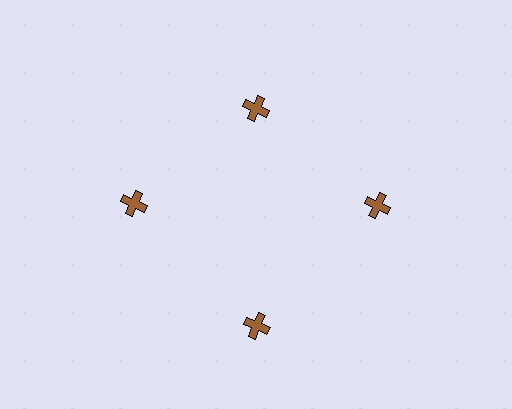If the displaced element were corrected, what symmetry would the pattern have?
It would have 4-fold rotational symmetry — the pattern would map onto itself every 90 degrees.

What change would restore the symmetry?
The symmetry would be restored by moving it outward, back onto the ring so that all 4 crosses sit at equal angles and equal distance from the center.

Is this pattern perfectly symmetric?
No. The 4 brown crosses are arranged in a ring, but one element near the 12 o'clock position is pulled inward toward the center, breaking the 4-fold rotational symmetry.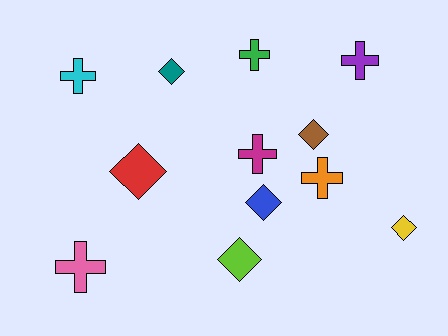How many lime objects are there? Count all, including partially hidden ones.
There is 1 lime object.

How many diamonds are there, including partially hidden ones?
There are 6 diamonds.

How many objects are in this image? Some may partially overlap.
There are 12 objects.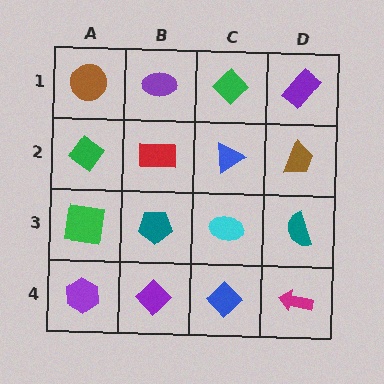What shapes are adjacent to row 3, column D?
A brown trapezoid (row 2, column D), a magenta arrow (row 4, column D), a cyan ellipse (row 3, column C).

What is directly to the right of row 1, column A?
A purple ellipse.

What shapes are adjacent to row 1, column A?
A green diamond (row 2, column A), a purple ellipse (row 1, column B).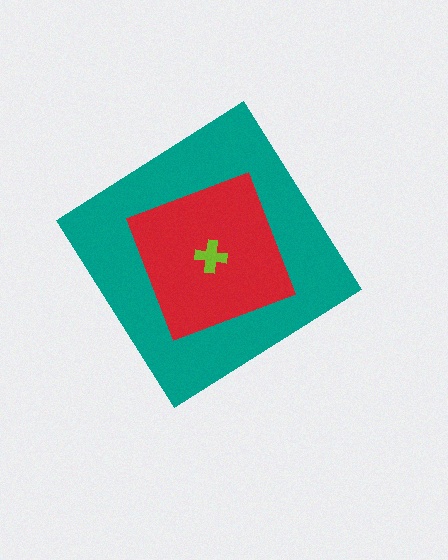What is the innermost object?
The lime cross.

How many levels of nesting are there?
3.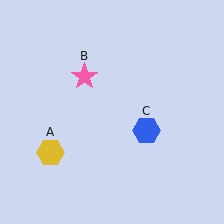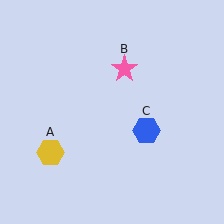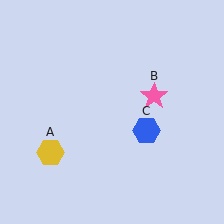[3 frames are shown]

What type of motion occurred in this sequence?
The pink star (object B) rotated clockwise around the center of the scene.